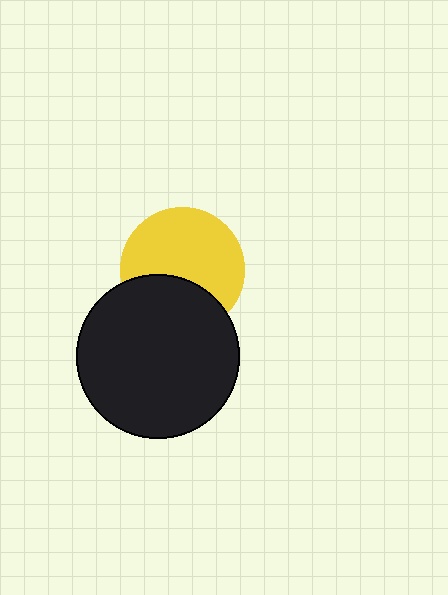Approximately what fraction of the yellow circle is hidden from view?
Roughly 35% of the yellow circle is hidden behind the black circle.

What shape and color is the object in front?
The object in front is a black circle.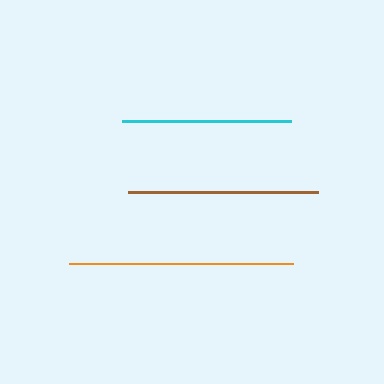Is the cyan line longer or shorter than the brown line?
The brown line is longer than the cyan line.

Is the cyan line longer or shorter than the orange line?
The orange line is longer than the cyan line.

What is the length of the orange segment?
The orange segment is approximately 224 pixels long.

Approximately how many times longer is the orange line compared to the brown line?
The orange line is approximately 1.2 times the length of the brown line.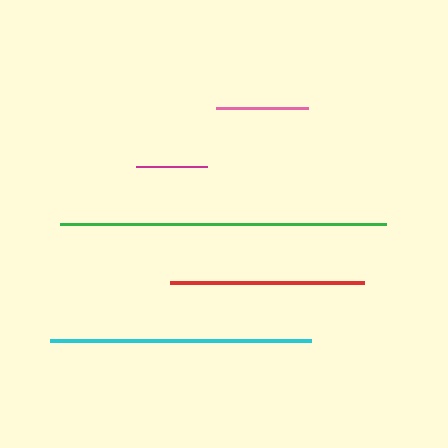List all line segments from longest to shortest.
From longest to shortest: green, cyan, red, pink, magenta.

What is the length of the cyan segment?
The cyan segment is approximately 261 pixels long.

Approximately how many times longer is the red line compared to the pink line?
The red line is approximately 2.1 times the length of the pink line.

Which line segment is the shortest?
The magenta line is the shortest at approximately 70 pixels.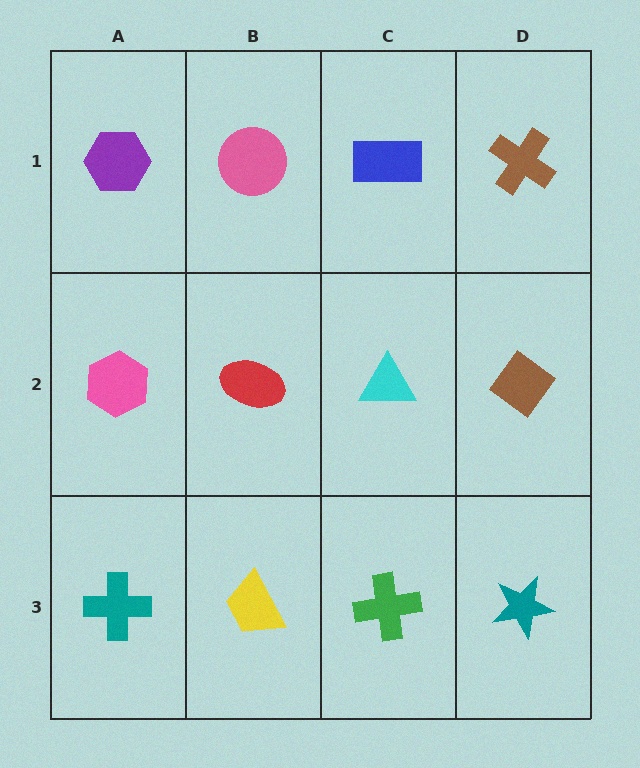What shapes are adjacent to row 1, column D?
A brown diamond (row 2, column D), a blue rectangle (row 1, column C).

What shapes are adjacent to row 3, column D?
A brown diamond (row 2, column D), a green cross (row 3, column C).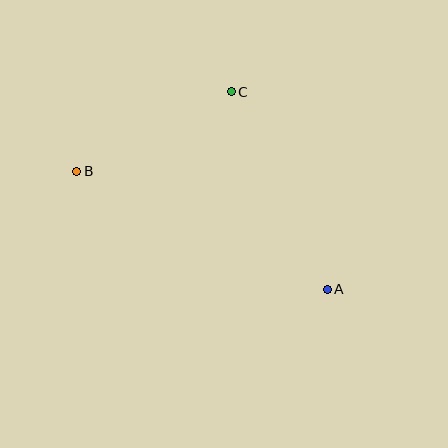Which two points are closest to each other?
Points B and C are closest to each other.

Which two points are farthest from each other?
Points A and B are farthest from each other.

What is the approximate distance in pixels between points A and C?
The distance between A and C is approximately 220 pixels.